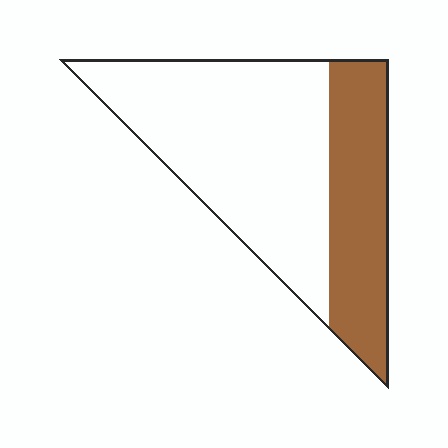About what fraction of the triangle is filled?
About one third (1/3).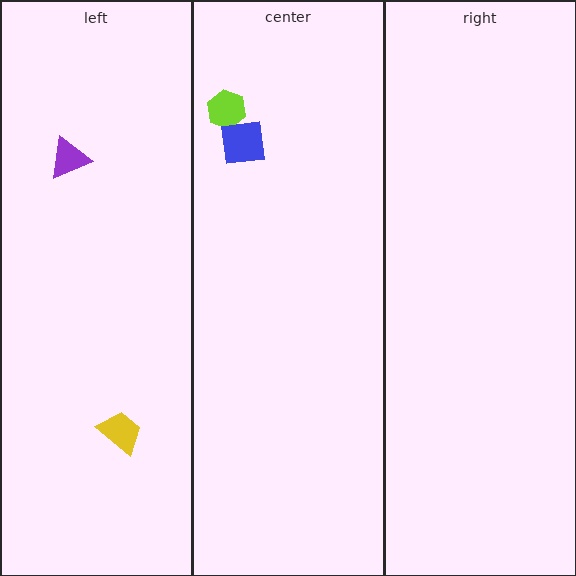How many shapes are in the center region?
2.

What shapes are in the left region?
The purple triangle, the yellow trapezoid.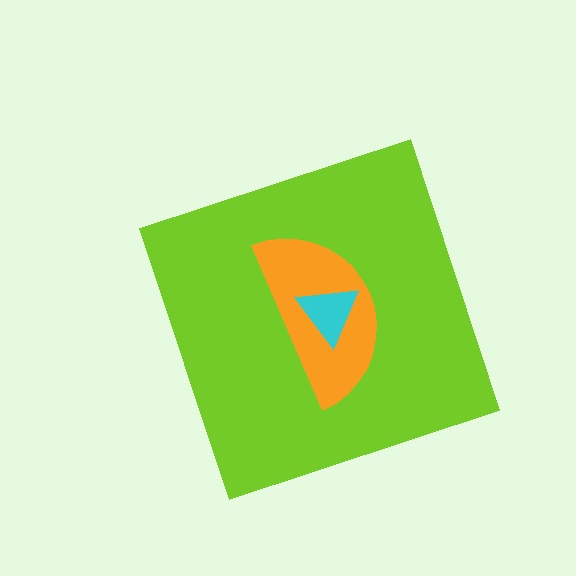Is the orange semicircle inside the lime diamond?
Yes.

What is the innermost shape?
The cyan triangle.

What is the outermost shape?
The lime diamond.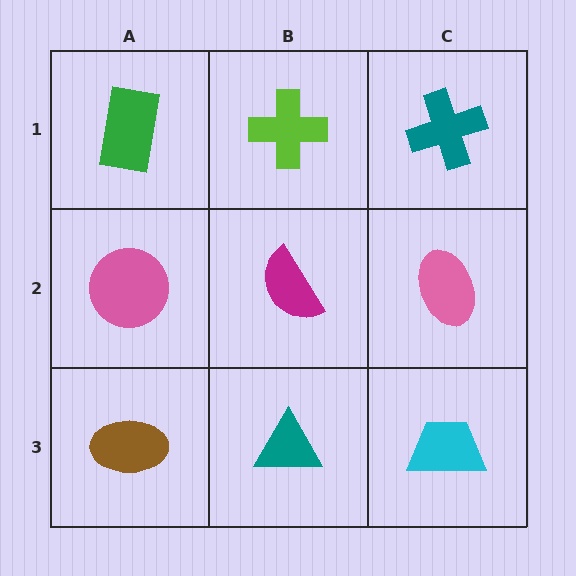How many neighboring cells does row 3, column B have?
3.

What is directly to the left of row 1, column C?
A lime cross.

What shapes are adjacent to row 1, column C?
A pink ellipse (row 2, column C), a lime cross (row 1, column B).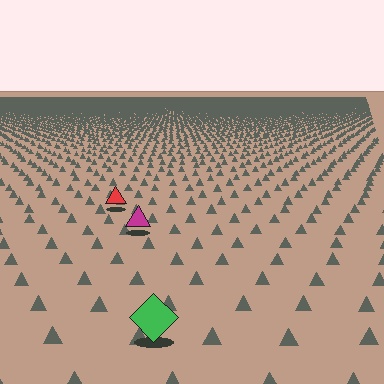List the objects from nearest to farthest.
From nearest to farthest: the green diamond, the magenta triangle, the red triangle.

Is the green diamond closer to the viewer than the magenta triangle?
Yes. The green diamond is closer — you can tell from the texture gradient: the ground texture is coarser near it.